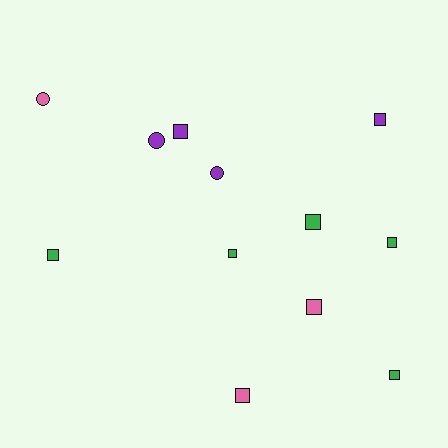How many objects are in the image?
There are 12 objects.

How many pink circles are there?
There is 1 pink circle.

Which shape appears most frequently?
Square, with 9 objects.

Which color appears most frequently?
Green, with 5 objects.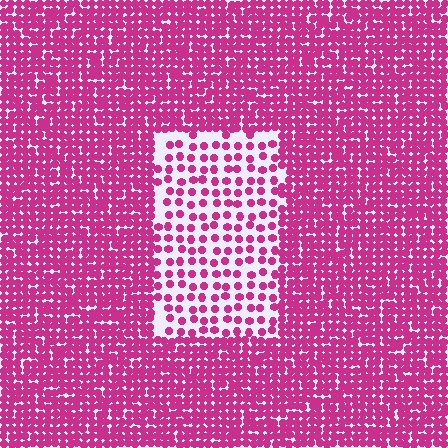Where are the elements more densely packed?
The elements are more densely packed outside the rectangle boundary.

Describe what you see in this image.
The image contains small magenta elements arranged at two different densities. A rectangle-shaped region is visible where the elements are less densely packed than the surrounding area.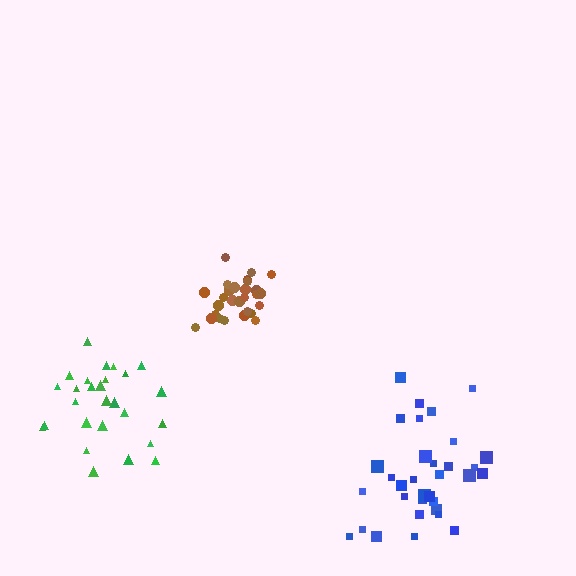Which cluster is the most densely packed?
Brown.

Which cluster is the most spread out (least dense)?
Blue.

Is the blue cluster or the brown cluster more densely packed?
Brown.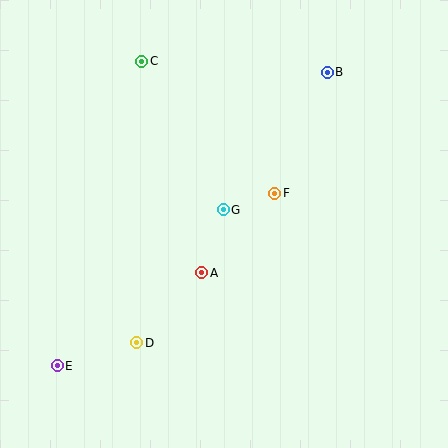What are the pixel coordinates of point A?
Point A is at (202, 273).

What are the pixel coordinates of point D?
Point D is at (137, 343).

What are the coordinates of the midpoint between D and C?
The midpoint between D and C is at (139, 202).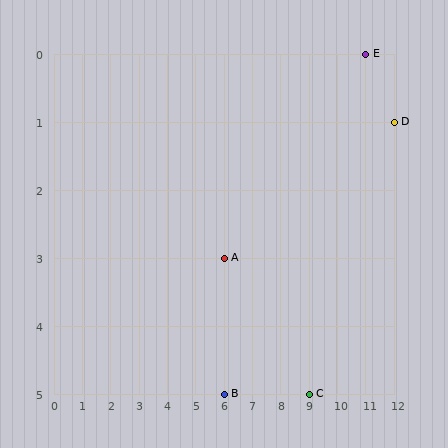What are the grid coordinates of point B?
Point B is at grid coordinates (6, 5).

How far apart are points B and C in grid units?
Points B and C are 3 columns apart.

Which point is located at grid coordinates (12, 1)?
Point D is at (12, 1).